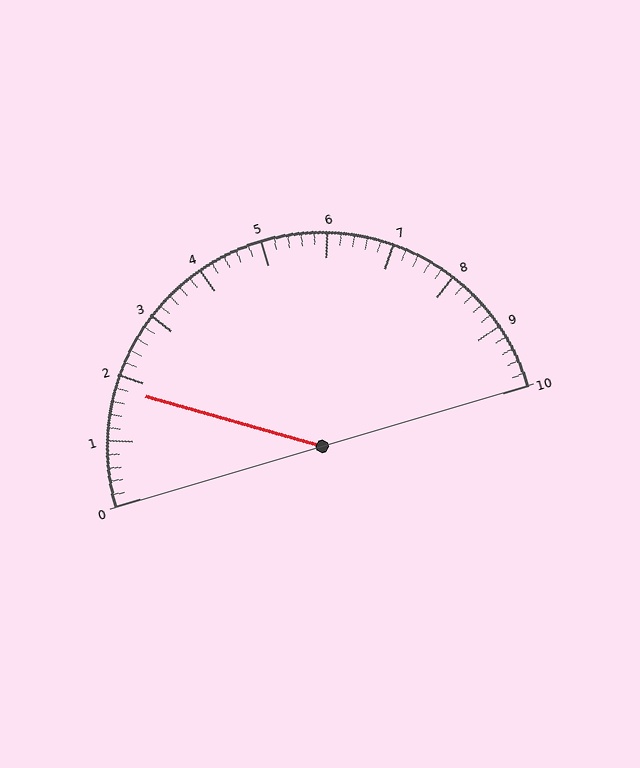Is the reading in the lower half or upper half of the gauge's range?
The reading is in the lower half of the range (0 to 10).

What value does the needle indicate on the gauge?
The needle indicates approximately 1.8.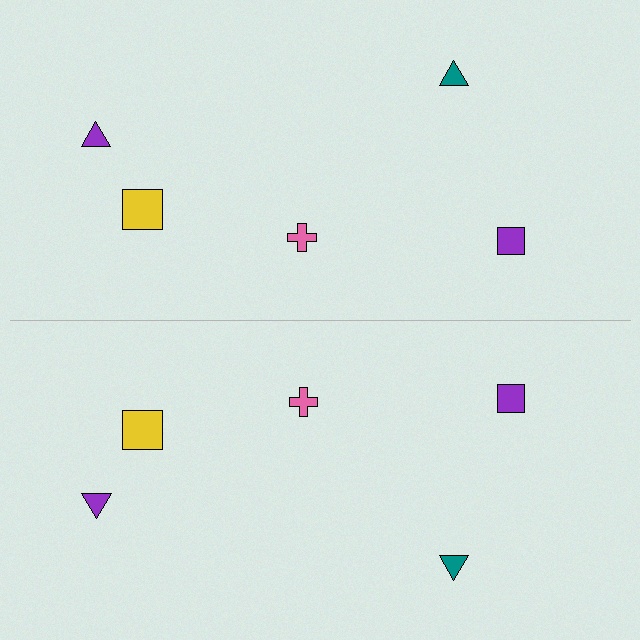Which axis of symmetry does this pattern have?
The pattern has a horizontal axis of symmetry running through the center of the image.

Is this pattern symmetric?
Yes, this pattern has bilateral (reflection) symmetry.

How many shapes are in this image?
There are 10 shapes in this image.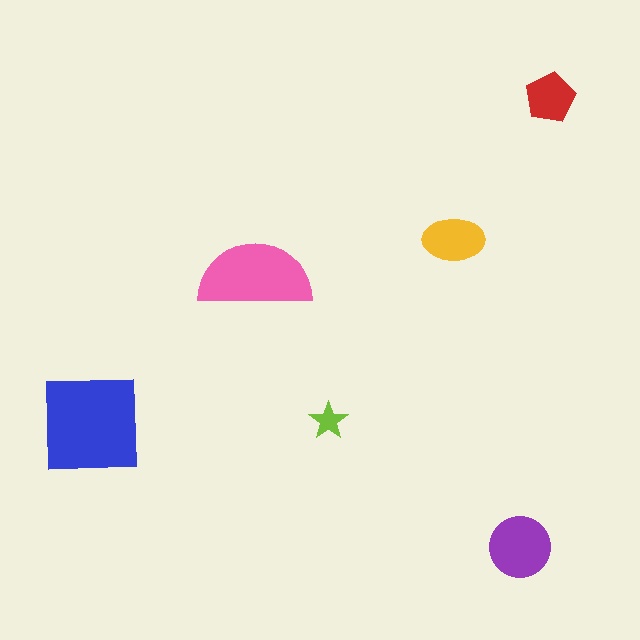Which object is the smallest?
The lime star.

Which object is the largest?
The blue square.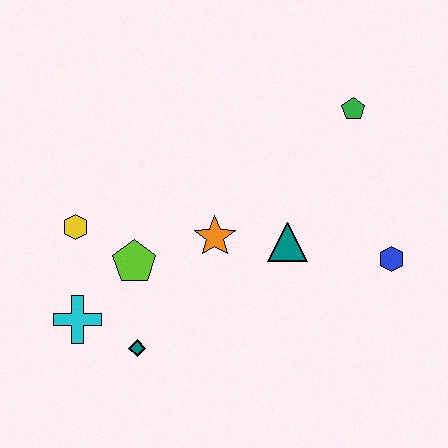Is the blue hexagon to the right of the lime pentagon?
Yes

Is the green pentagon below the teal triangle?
No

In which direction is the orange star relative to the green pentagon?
The orange star is to the left of the green pentagon.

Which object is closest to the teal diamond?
The cyan cross is closest to the teal diamond.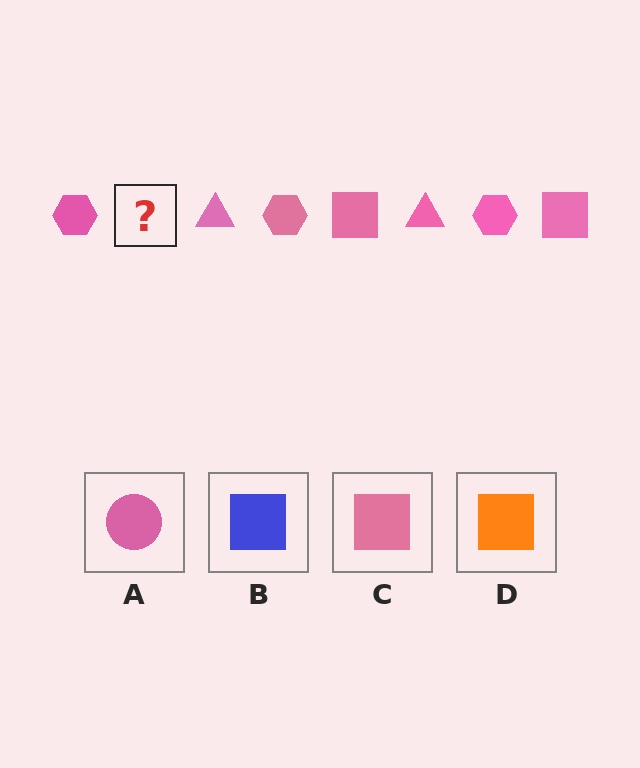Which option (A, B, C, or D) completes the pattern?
C.